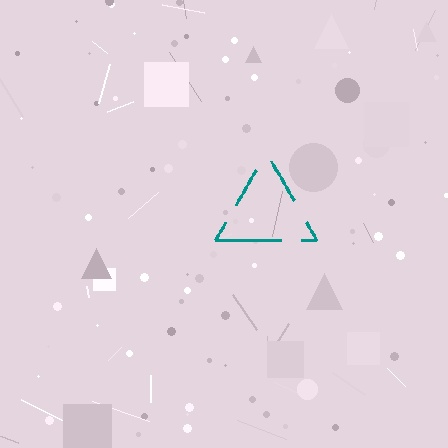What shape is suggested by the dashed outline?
The dashed outline suggests a triangle.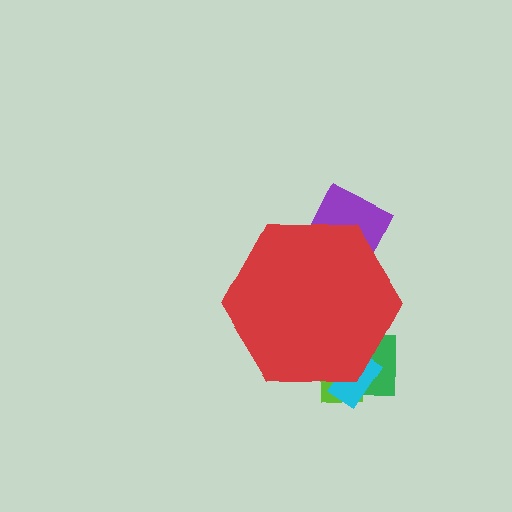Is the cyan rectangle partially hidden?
Yes, the cyan rectangle is partially hidden behind the red hexagon.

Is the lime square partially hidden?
Yes, the lime square is partially hidden behind the red hexagon.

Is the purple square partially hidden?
Yes, the purple square is partially hidden behind the red hexagon.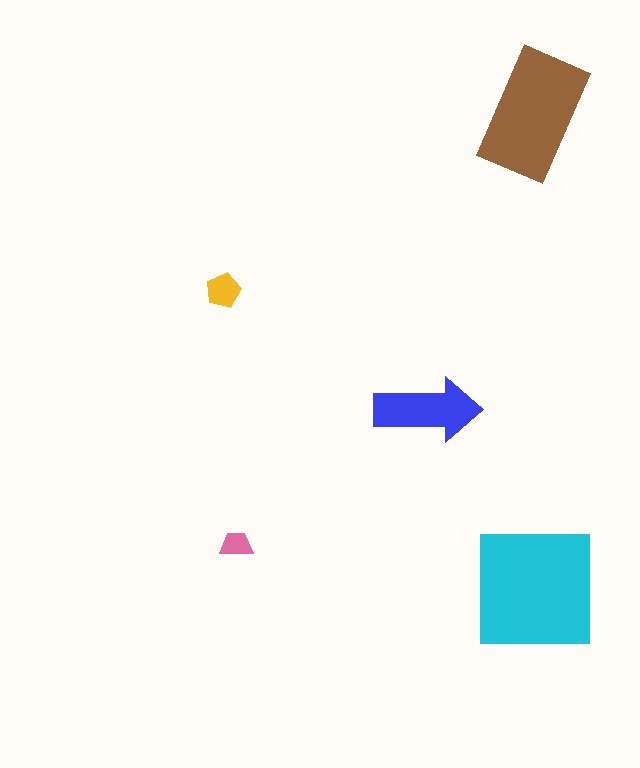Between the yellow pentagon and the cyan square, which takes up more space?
The cyan square.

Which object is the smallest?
The pink trapezoid.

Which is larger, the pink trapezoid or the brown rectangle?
The brown rectangle.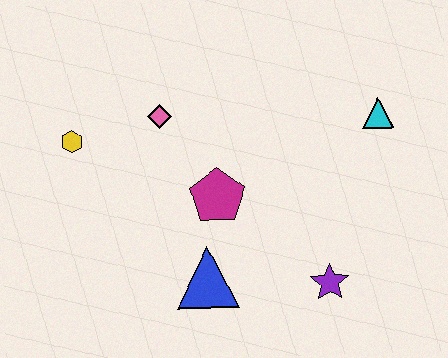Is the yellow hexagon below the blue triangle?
No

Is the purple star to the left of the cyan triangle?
Yes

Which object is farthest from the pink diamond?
The purple star is farthest from the pink diamond.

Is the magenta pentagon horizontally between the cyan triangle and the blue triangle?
Yes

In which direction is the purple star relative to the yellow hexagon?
The purple star is to the right of the yellow hexagon.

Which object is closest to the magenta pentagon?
The blue triangle is closest to the magenta pentagon.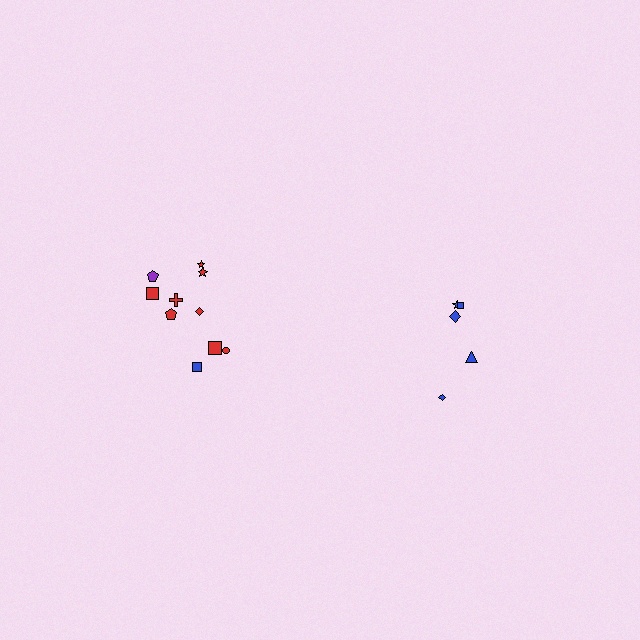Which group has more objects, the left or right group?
The left group.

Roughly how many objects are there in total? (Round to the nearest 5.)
Roughly 15 objects in total.